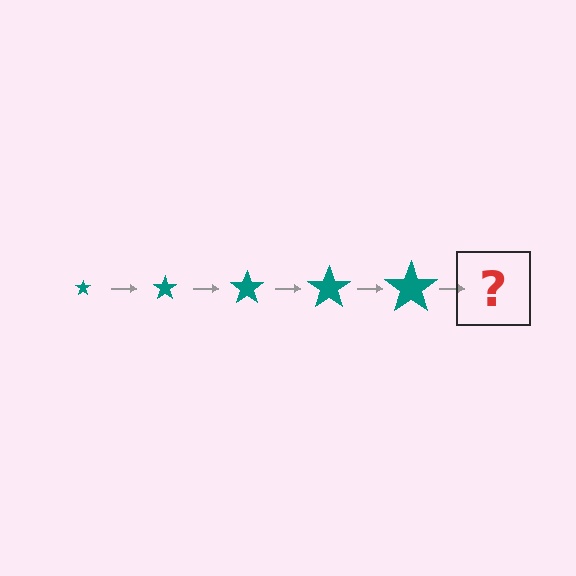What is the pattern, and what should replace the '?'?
The pattern is that the star gets progressively larger each step. The '?' should be a teal star, larger than the previous one.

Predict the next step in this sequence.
The next step is a teal star, larger than the previous one.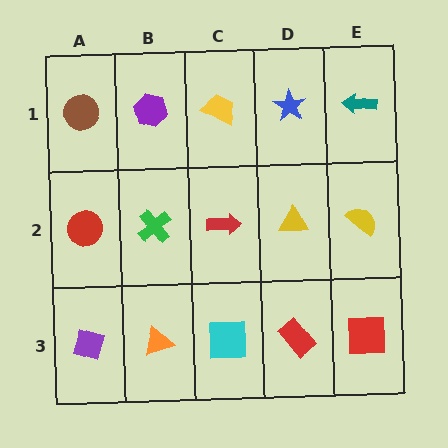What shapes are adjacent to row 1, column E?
A yellow semicircle (row 2, column E), a blue star (row 1, column D).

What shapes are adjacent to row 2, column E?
A teal arrow (row 1, column E), a red square (row 3, column E), a yellow triangle (row 2, column D).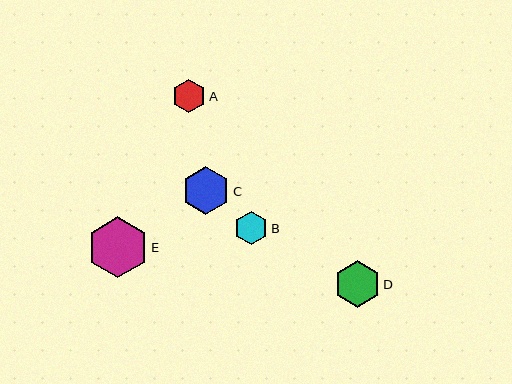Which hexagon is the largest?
Hexagon E is the largest with a size of approximately 61 pixels.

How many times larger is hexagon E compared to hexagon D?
Hexagon E is approximately 1.3 times the size of hexagon D.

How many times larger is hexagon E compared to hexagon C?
Hexagon E is approximately 1.3 times the size of hexagon C.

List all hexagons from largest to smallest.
From largest to smallest: E, C, D, B, A.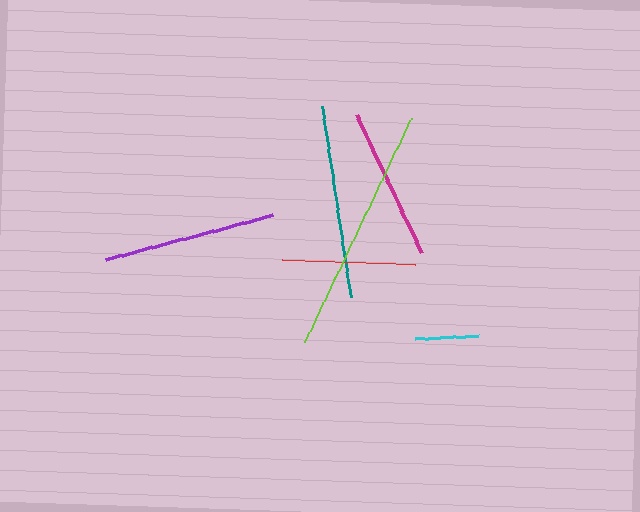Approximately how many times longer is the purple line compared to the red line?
The purple line is approximately 1.3 times the length of the red line.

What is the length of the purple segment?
The purple segment is approximately 173 pixels long.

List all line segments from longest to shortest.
From longest to shortest: lime, teal, purple, magenta, red, cyan.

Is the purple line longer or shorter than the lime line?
The lime line is longer than the purple line.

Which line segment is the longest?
The lime line is the longest at approximately 247 pixels.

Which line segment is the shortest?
The cyan line is the shortest at approximately 63 pixels.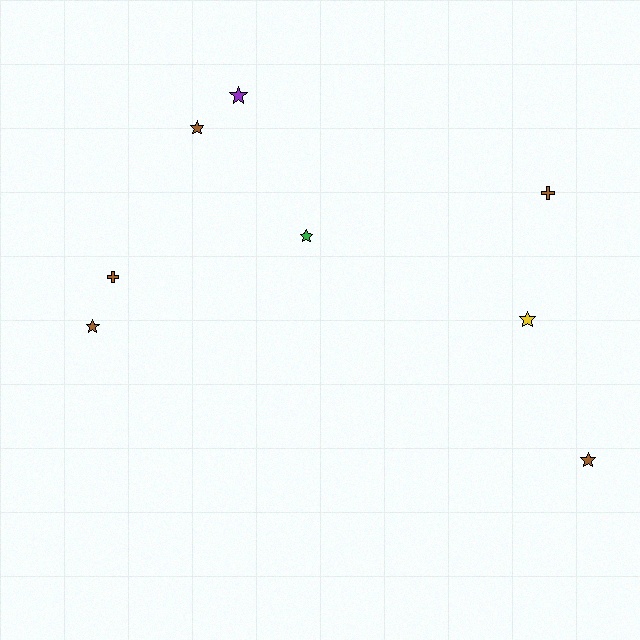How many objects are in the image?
There are 8 objects.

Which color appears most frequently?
Brown, with 5 objects.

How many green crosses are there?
There are no green crosses.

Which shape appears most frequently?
Star, with 6 objects.